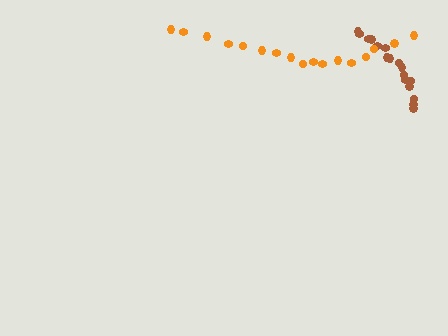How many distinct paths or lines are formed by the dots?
There are 2 distinct paths.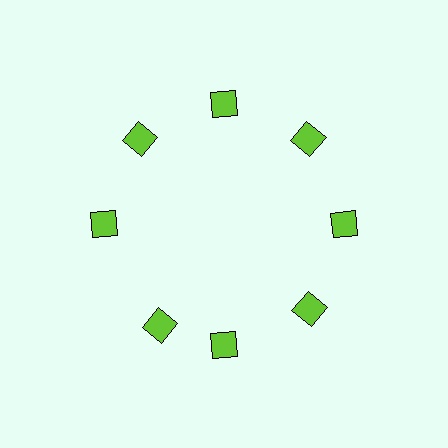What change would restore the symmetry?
The symmetry would be restored by rotating it back into even spacing with its neighbors so that all 8 diamonds sit at equal angles and equal distance from the center.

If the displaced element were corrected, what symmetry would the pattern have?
It would have 8-fold rotational symmetry — the pattern would map onto itself every 45 degrees.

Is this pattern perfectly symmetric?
No. The 8 lime diamonds are arranged in a ring, but one element near the 8 o'clock position is rotated out of alignment along the ring, breaking the 8-fold rotational symmetry.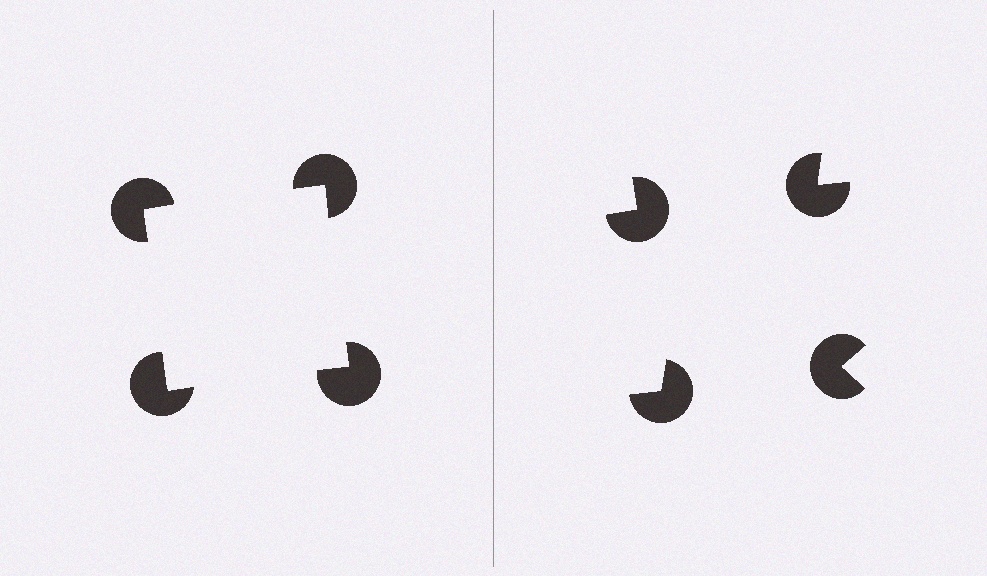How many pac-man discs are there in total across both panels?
8 — 4 on each side.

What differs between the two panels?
The pac-man discs are positioned identically on both sides; only the wedge orientations differ. On the left they align to a square; on the right they are misaligned.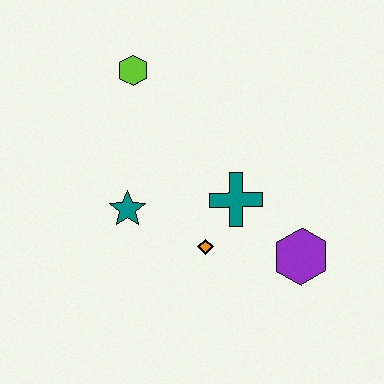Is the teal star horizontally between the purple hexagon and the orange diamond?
No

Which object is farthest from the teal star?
The purple hexagon is farthest from the teal star.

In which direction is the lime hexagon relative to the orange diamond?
The lime hexagon is above the orange diamond.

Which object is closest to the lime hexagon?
The teal star is closest to the lime hexagon.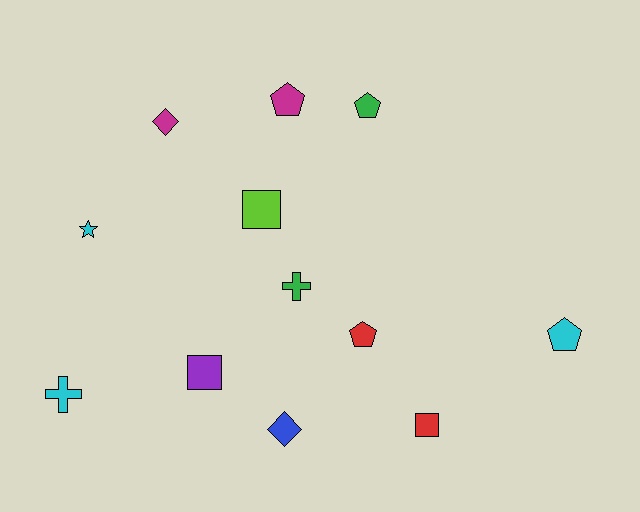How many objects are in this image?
There are 12 objects.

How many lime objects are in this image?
There is 1 lime object.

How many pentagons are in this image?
There are 4 pentagons.